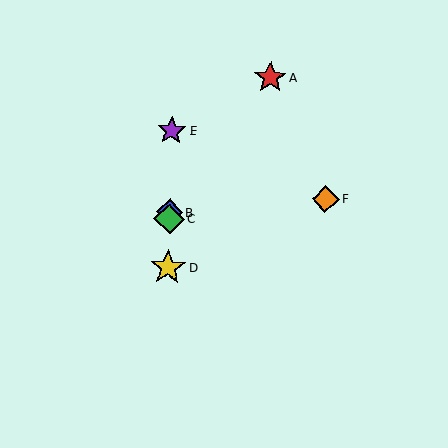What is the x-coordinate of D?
Object D is at x≈168.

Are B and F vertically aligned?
No, B is at x≈169 and F is at x≈326.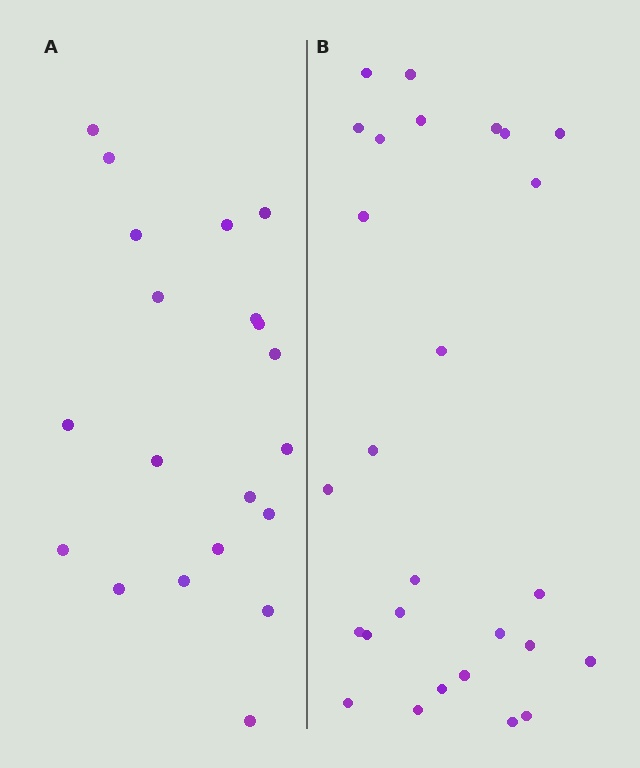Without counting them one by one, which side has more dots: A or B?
Region B (the right region) has more dots.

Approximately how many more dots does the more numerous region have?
Region B has roughly 8 or so more dots than region A.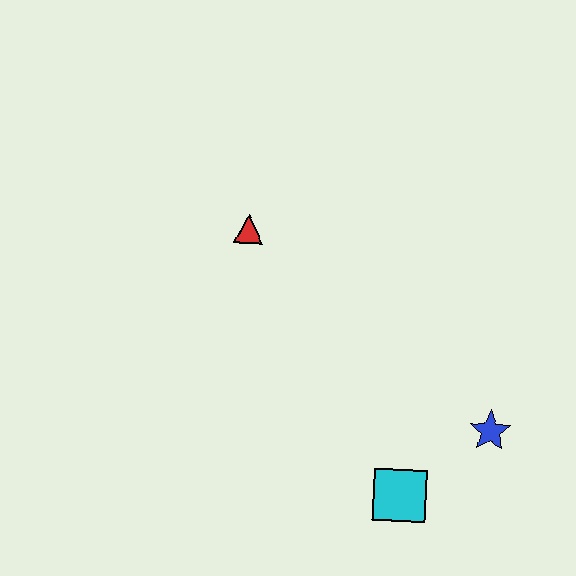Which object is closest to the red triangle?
The cyan square is closest to the red triangle.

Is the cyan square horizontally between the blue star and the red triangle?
Yes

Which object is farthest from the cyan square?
The red triangle is farthest from the cyan square.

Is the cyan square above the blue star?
No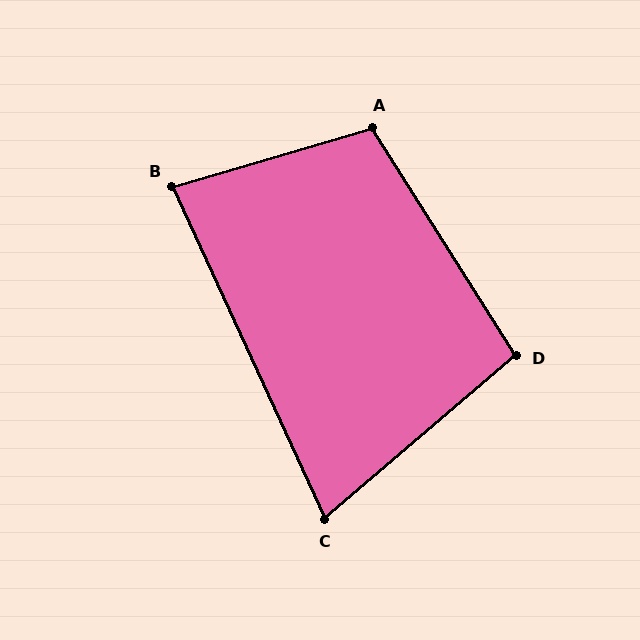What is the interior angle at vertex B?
Approximately 82 degrees (acute).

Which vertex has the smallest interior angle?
C, at approximately 74 degrees.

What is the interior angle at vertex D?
Approximately 98 degrees (obtuse).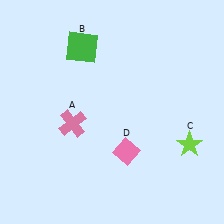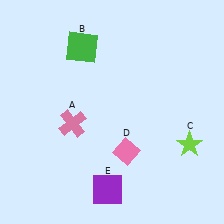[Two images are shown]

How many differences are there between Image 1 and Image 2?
There is 1 difference between the two images.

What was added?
A purple square (E) was added in Image 2.